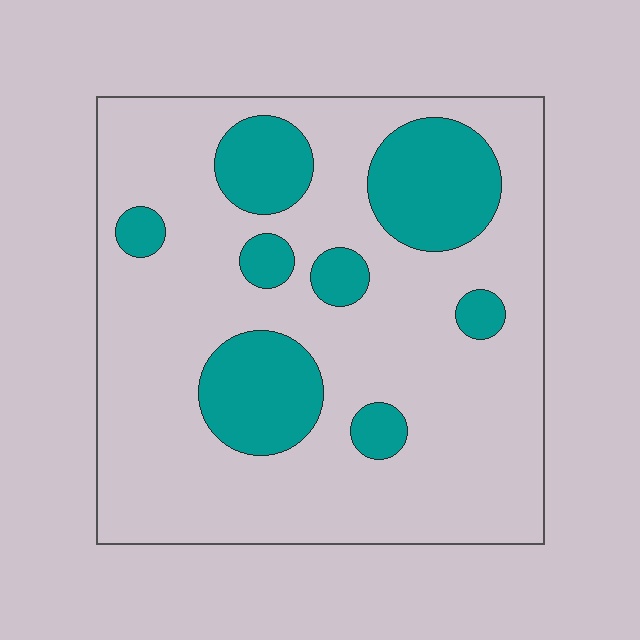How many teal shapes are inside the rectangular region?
8.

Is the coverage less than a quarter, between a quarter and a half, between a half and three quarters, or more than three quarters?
Less than a quarter.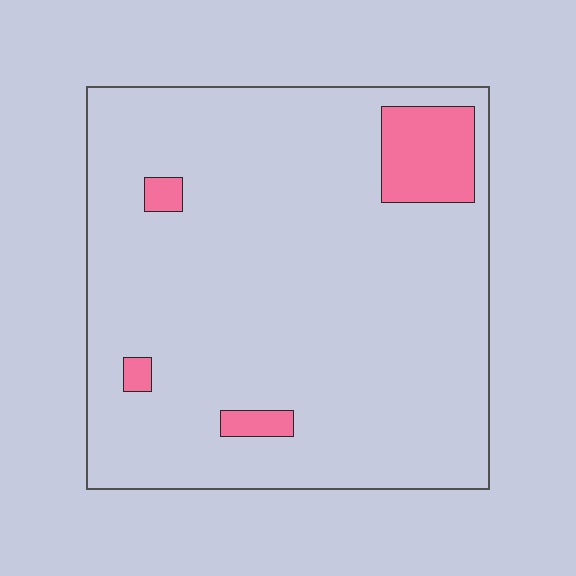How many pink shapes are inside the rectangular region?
4.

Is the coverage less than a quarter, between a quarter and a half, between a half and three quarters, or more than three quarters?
Less than a quarter.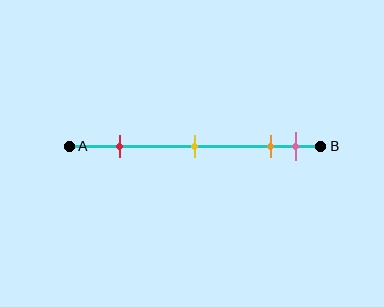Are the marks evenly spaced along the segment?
No, the marks are not evenly spaced.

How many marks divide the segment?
There are 4 marks dividing the segment.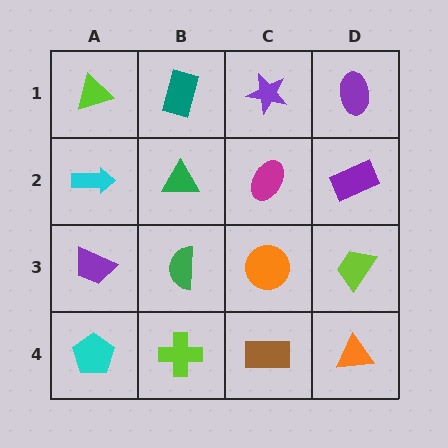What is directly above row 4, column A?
A purple trapezoid.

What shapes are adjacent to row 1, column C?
A magenta ellipse (row 2, column C), a teal rectangle (row 1, column B), a purple ellipse (row 1, column D).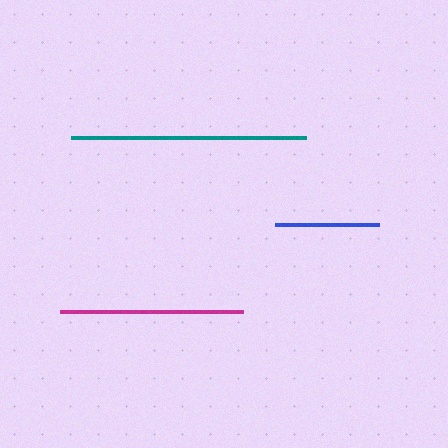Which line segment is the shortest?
The blue line is the shortest at approximately 104 pixels.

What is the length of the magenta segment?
The magenta segment is approximately 183 pixels long.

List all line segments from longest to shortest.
From longest to shortest: teal, magenta, blue.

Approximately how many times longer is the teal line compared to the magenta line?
The teal line is approximately 1.3 times the length of the magenta line.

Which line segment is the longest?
The teal line is the longest at approximately 235 pixels.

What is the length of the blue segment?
The blue segment is approximately 104 pixels long.